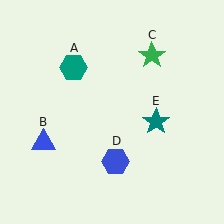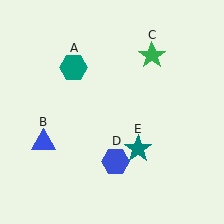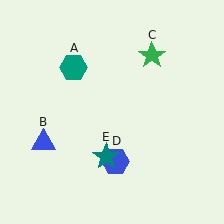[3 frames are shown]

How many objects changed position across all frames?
1 object changed position: teal star (object E).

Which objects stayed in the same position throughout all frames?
Teal hexagon (object A) and blue triangle (object B) and green star (object C) and blue hexagon (object D) remained stationary.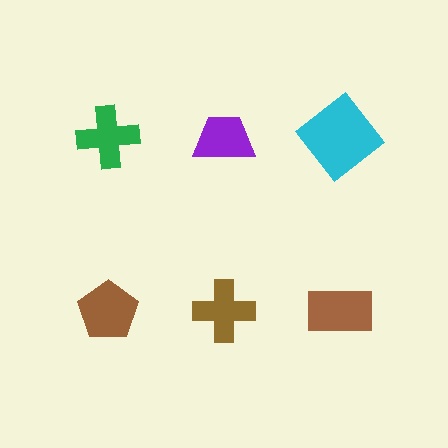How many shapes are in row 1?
3 shapes.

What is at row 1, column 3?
A cyan diamond.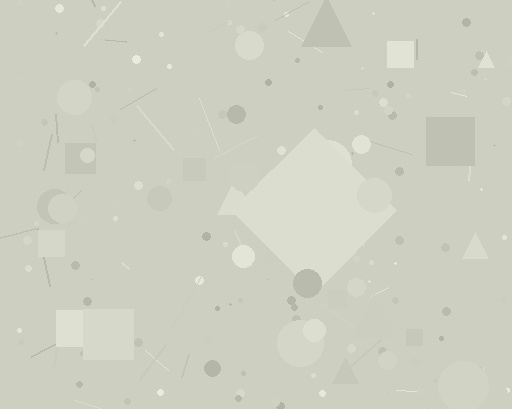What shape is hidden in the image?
A diamond is hidden in the image.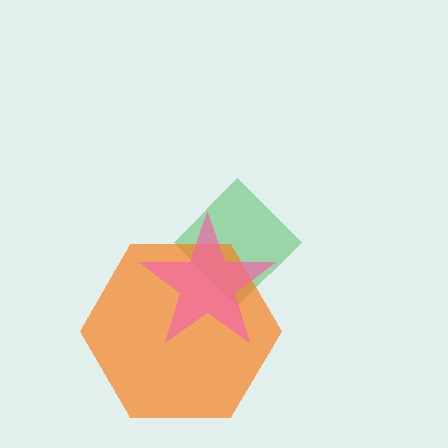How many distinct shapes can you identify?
There are 3 distinct shapes: a green diamond, an orange hexagon, a pink star.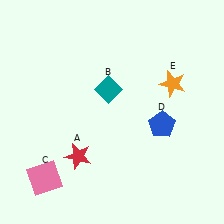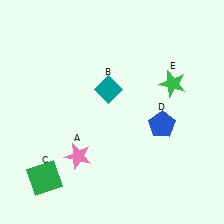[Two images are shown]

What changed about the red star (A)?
In Image 1, A is red. In Image 2, it changed to pink.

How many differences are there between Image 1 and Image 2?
There are 3 differences between the two images.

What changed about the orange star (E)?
In Image 1, E is orange. In Image 2, it changed to green.